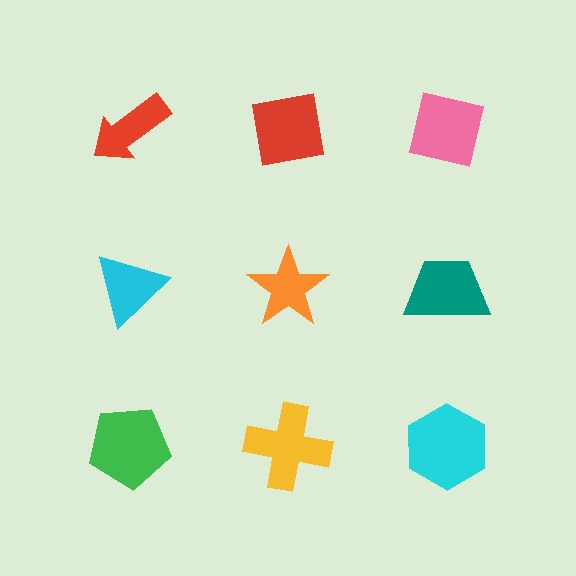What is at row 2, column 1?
A cyan triangle.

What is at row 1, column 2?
A red square.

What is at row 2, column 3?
A teal trapezoid.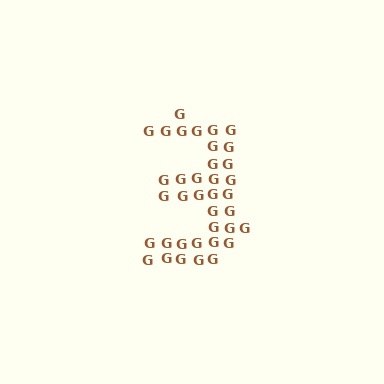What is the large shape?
The large shape is the digit 3.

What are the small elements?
The small elements are letter G's.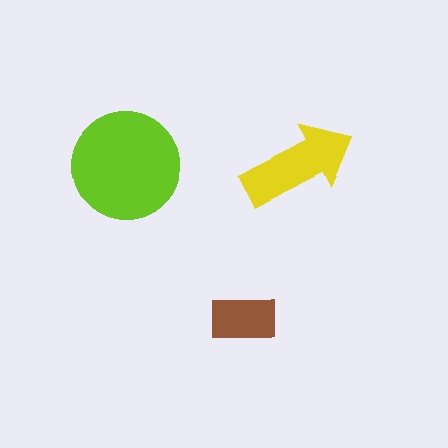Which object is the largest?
The lime circle.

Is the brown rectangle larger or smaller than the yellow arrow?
Smaller.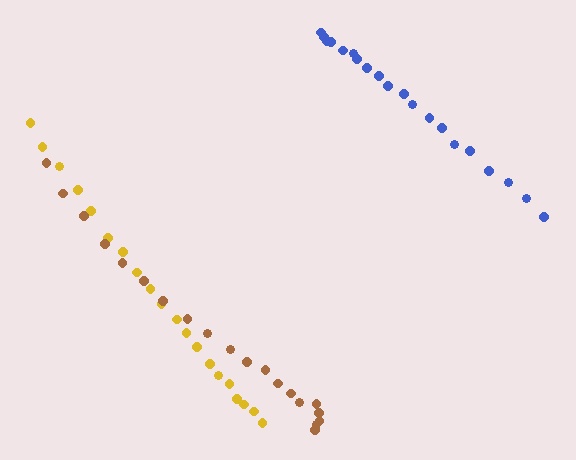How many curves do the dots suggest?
There are 3 distinct paths.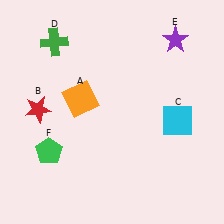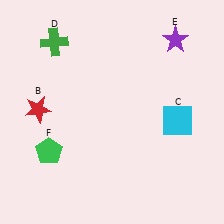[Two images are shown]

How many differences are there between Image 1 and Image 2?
There is 1 difference between the two images.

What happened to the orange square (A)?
The orange square (A) was removed in Image 2. It was in the top-left area of Image 1.